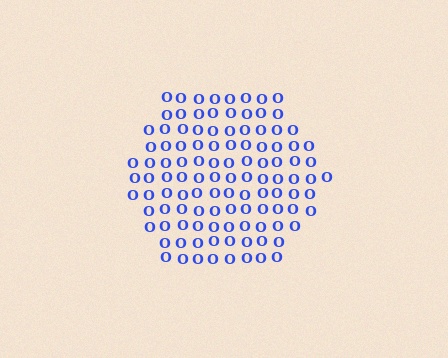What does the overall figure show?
The overall figure shows a hexagon.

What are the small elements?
The small elements are letter O's.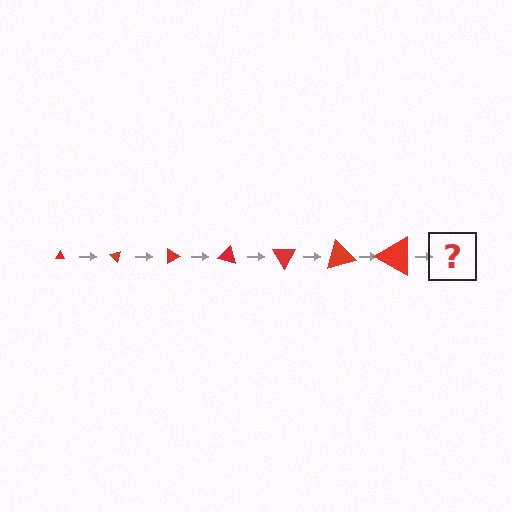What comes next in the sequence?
The next element should be a triangle, larger than the previous one and rotated 315 degrees from the start.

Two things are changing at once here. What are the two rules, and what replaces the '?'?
The two rules are that the triangle grows larger each step and it rotates 45 degrees each step. The '?' should be a triangle, larger than the previous one and rotated 315 degrees from the start.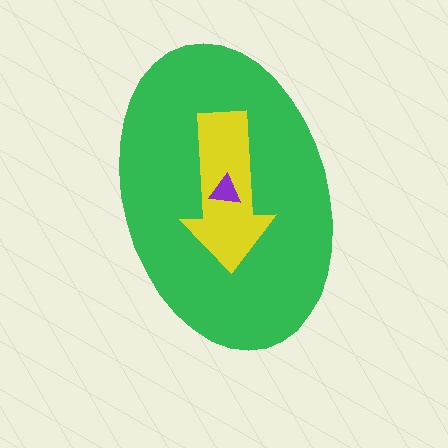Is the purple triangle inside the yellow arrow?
Yes.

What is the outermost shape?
The green ellipse.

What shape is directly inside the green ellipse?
The yellow arrow.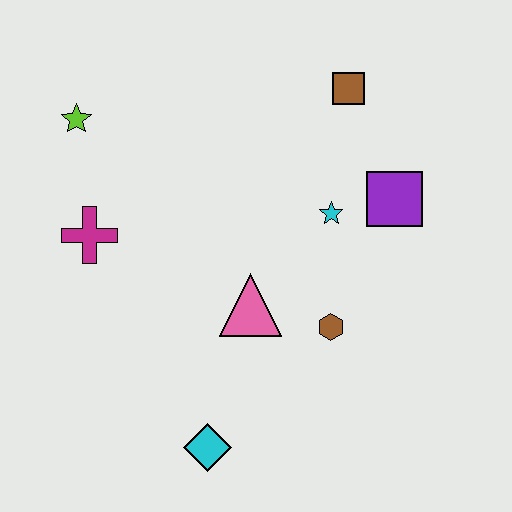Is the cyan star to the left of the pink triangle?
No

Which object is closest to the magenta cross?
The lime star is closest to the magenta cross.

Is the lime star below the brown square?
Yes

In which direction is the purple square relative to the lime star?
The purple square is to the right of the lime star.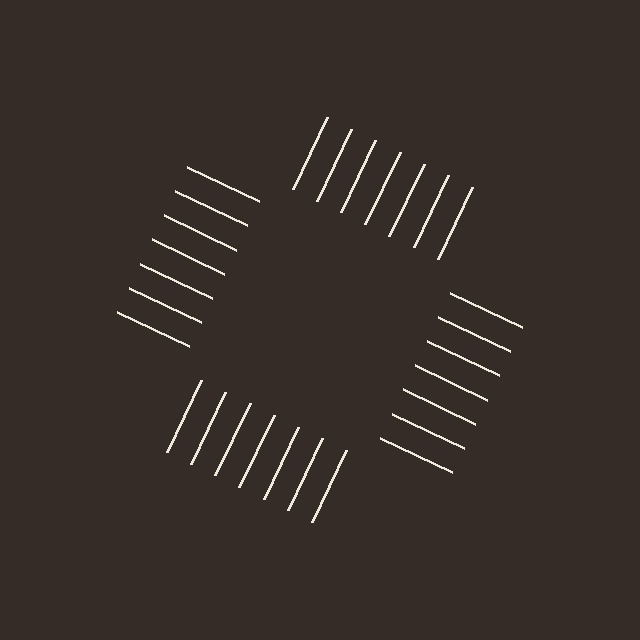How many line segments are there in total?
28 — 7 along each of the 4 edges.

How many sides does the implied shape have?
4 sides — the line-ends trace a square.